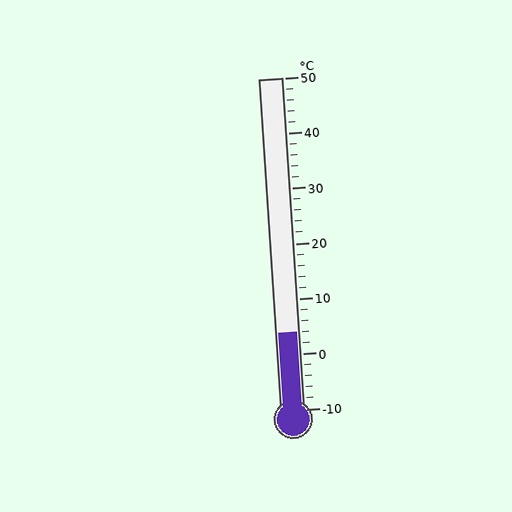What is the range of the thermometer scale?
The thermometer scale ranges from -10°C to 50°C.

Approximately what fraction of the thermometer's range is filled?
The thermometer is filled to approximately 25% of its range.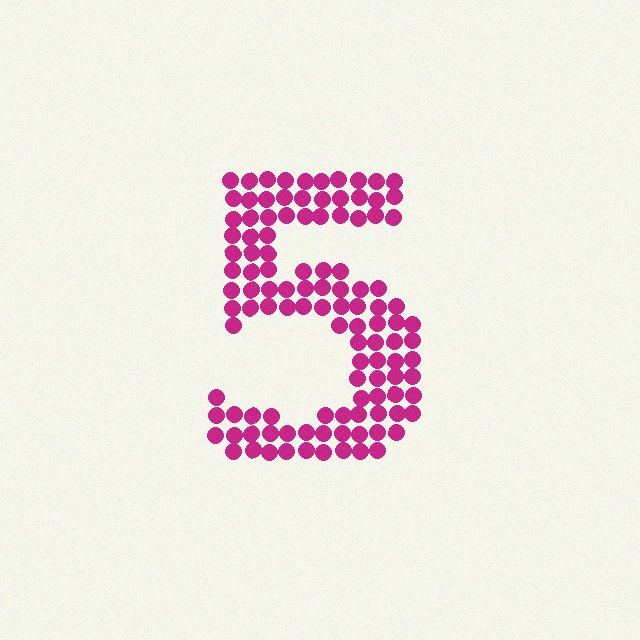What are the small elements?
The small elements are circles.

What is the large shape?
The large shape is the digit 5.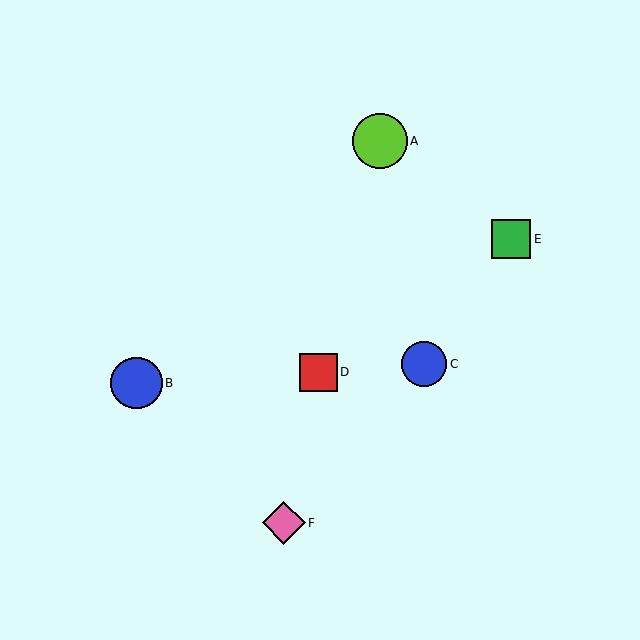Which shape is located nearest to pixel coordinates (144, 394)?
The blue circle (labeled B) at (136, 383) is nearest to that location.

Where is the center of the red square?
The center of the red square is at (318, 372).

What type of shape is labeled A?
Shape A is a lime circle.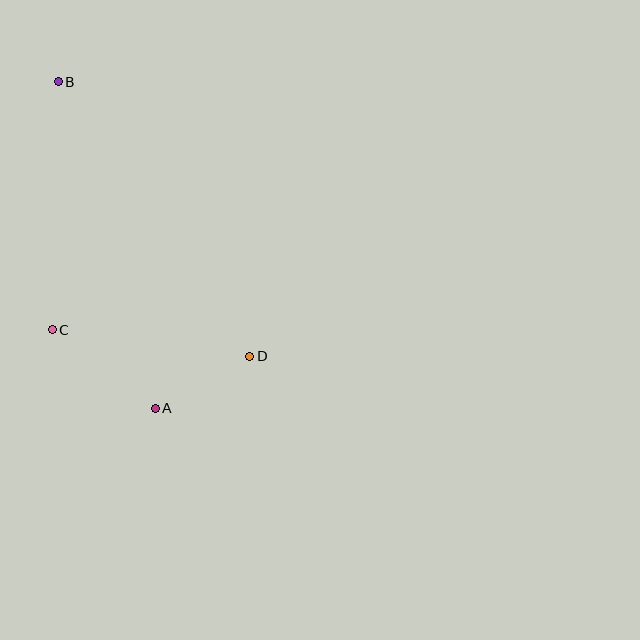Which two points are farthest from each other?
Points A and B are farthest from each other.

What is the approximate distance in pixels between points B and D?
The distance between B and D is approximately 335 pixels.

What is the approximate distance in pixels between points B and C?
The distance between B and C is approximately 248 pixels.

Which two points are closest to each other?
Points A and D are closest to each other.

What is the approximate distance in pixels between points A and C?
The distance between A and C is approximately 130 pixels.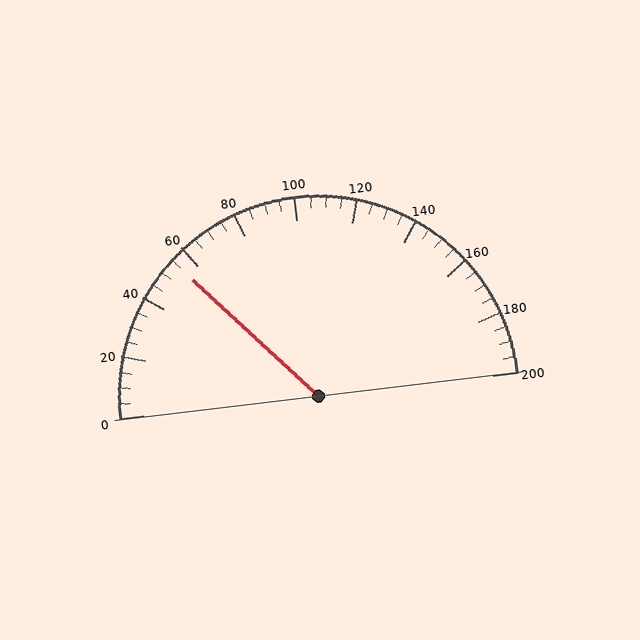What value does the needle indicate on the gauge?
The needle indicates approximately 55.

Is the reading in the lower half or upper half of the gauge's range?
The reading is in the lower half of the range (0 to 200).